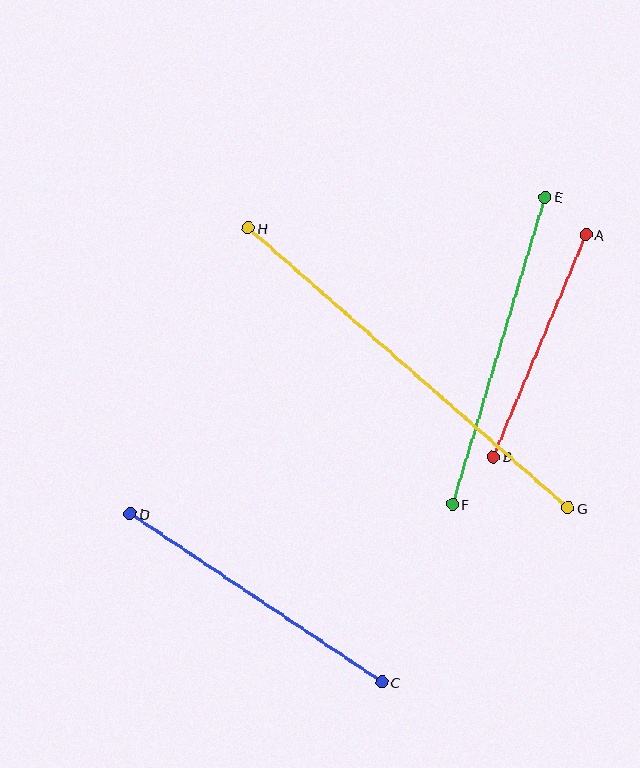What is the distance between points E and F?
The distance is approximately 321 pixels.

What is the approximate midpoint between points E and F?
The midpoint is at approximately (499, 351) pixels.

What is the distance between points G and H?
The distance is approximately 425 pixels.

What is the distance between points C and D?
The distance is approximately 303 pixels.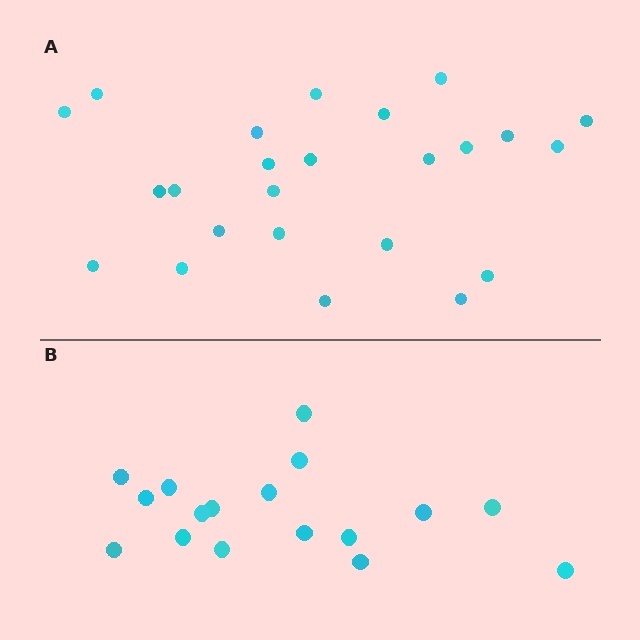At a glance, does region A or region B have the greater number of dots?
Region A (the top region) has more dots.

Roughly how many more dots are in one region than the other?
Region A has roughly 8 or so more dots than region B.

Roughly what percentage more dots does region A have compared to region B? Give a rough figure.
About 40% more.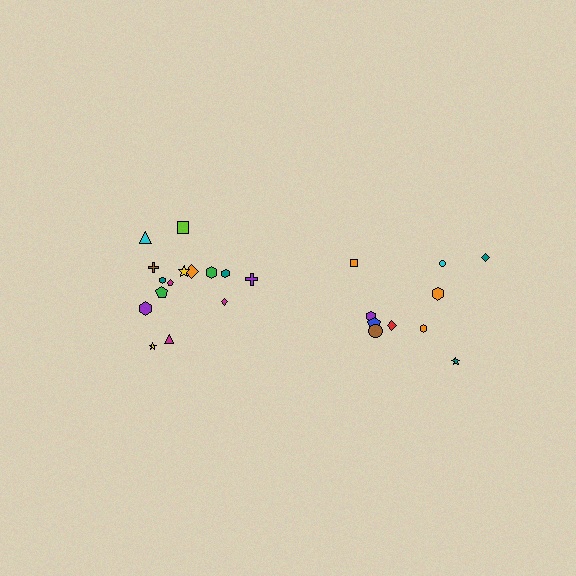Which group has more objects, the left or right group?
The left group.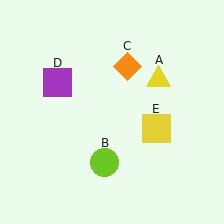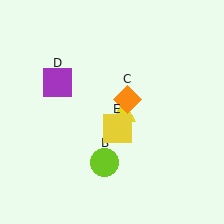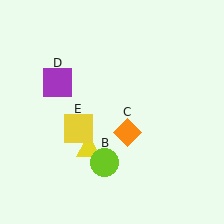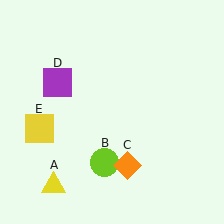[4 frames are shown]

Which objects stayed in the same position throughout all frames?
Lime circle (object B) and purple square (object D) remained stationary.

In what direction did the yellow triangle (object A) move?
The yellow triangle (object A) moved down and to the left.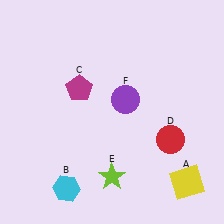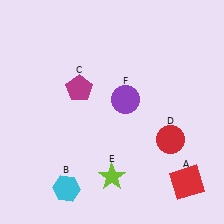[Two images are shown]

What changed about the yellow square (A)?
In Image 1, A is yellow. In Image 2, it changed to red.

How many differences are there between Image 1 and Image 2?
There is 1 difference between the two images.